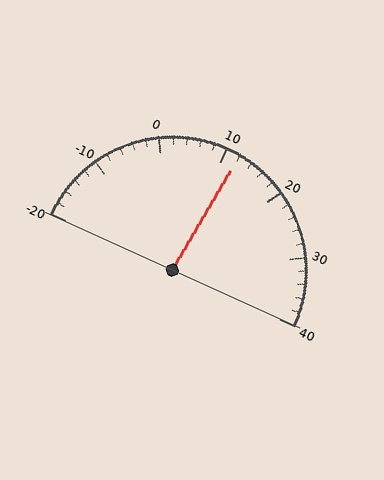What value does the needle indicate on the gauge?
The needle indicates approximately 12.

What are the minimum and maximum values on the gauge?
The gauge ranges from -20 to 40.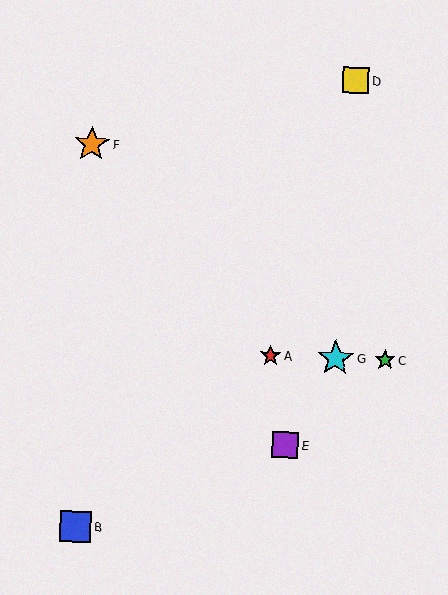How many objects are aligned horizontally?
3 objects (A, C, G) are aligned horizontally.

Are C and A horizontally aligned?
Yes, both are at y≈360.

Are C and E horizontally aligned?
No, C is at y≈360 and E is at y≈445.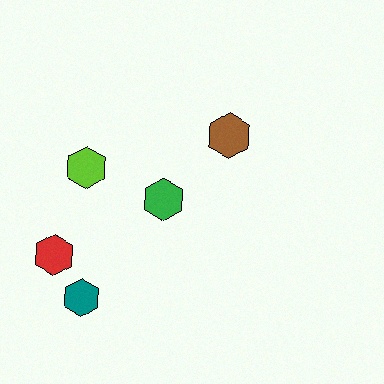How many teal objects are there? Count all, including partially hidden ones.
There is 1 teal object.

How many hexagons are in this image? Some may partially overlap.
There are 5 hexagons.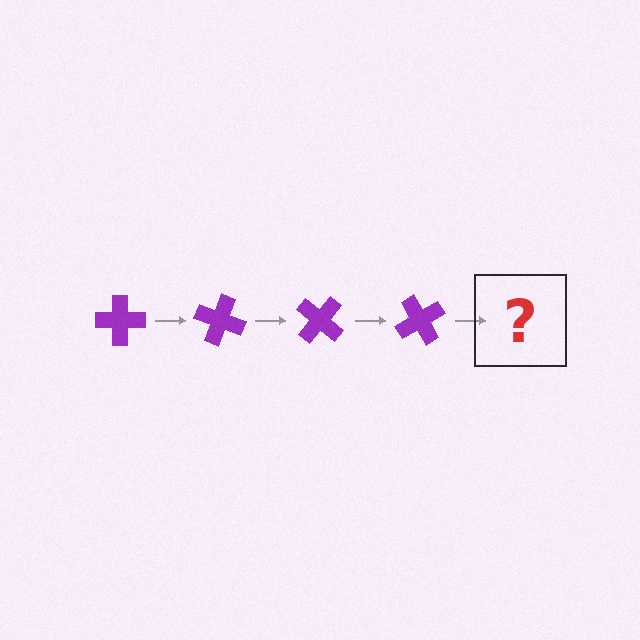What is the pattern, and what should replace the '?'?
The pattern is that the cross rotates 20 degrees each step. The '?' should be a purple cross rotated 80 degrees.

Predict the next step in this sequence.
The next step is a purple cross rotated 80 degrees.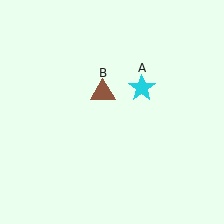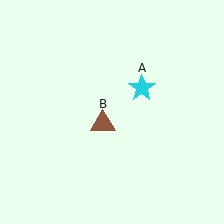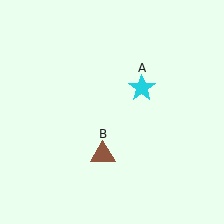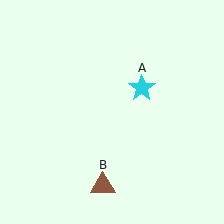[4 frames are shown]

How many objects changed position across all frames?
1 object changed position: brown triangle (object B).